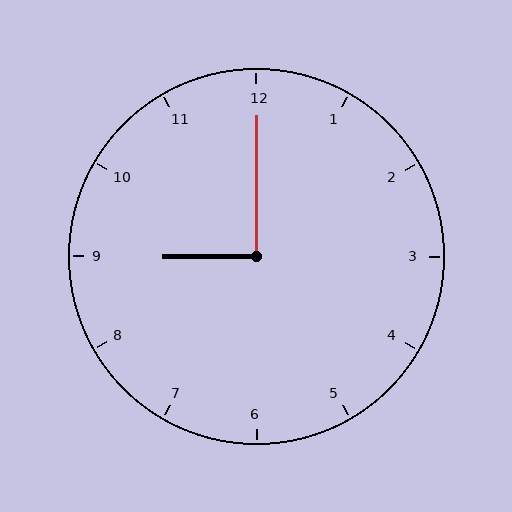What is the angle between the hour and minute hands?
Approximately 90 degrees.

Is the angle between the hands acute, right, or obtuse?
It is right.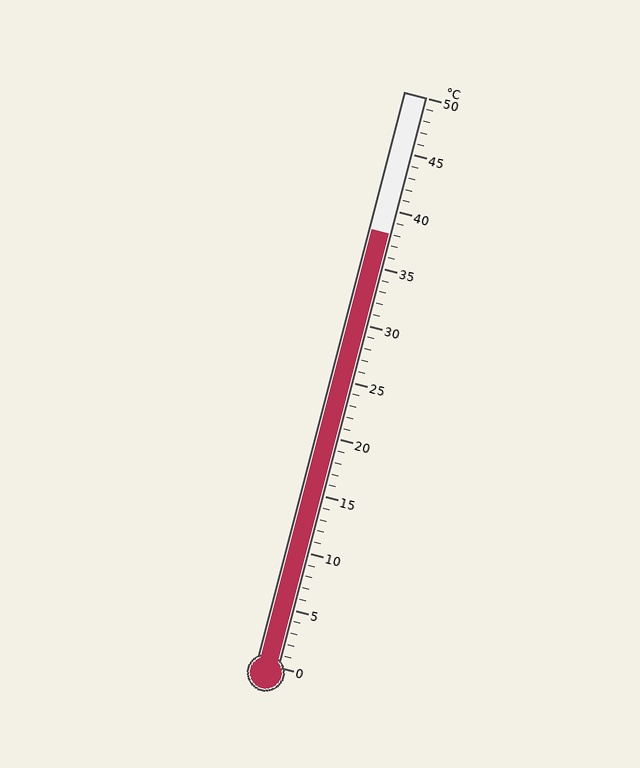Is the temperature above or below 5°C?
The temperature is above 5°C.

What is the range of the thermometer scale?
The thermometer scale ranges from 0°C to 50°C.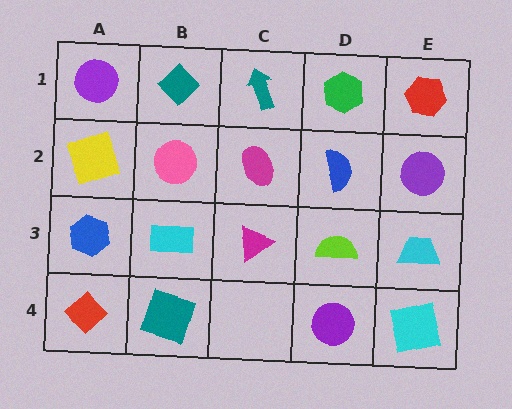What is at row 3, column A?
A blue hexagon.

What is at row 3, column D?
A lime semicircle.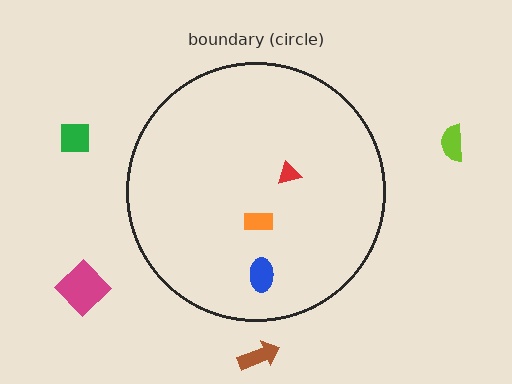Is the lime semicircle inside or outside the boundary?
Outside.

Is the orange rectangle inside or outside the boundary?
Inside.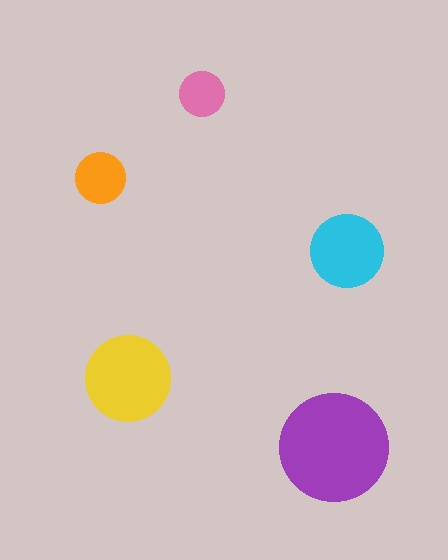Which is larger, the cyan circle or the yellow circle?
The yellow one.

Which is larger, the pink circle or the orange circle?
The orange one.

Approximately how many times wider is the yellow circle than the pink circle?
About 2 times wider.